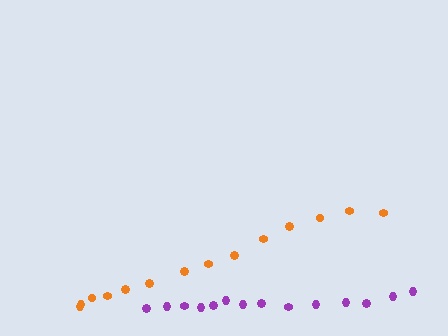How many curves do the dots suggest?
There are 2 distinct paths.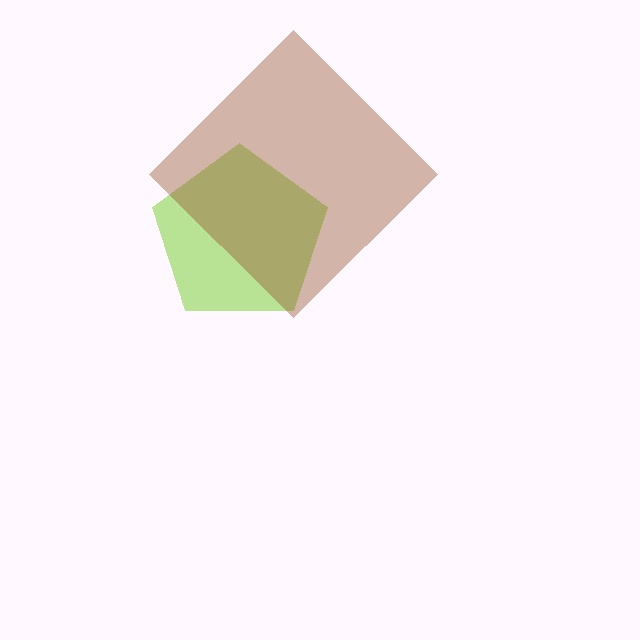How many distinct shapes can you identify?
There are 2 distinct shapes: a lime pentagon, a brown diamond.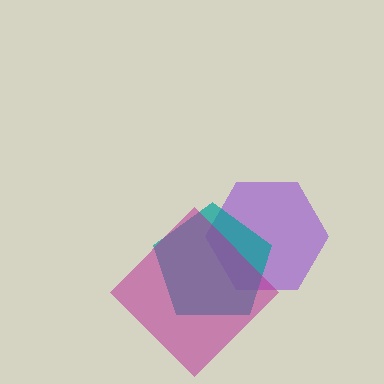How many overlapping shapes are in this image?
There are 3 overlapping shapes in the image.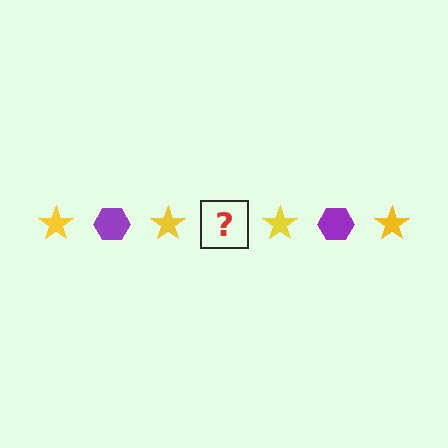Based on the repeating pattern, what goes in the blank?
The blank should be a purple hexagon.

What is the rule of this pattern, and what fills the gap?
The rule is that the pattern alternates between yellow star and purple hexagon. The gap should be filled with a purple hexagon.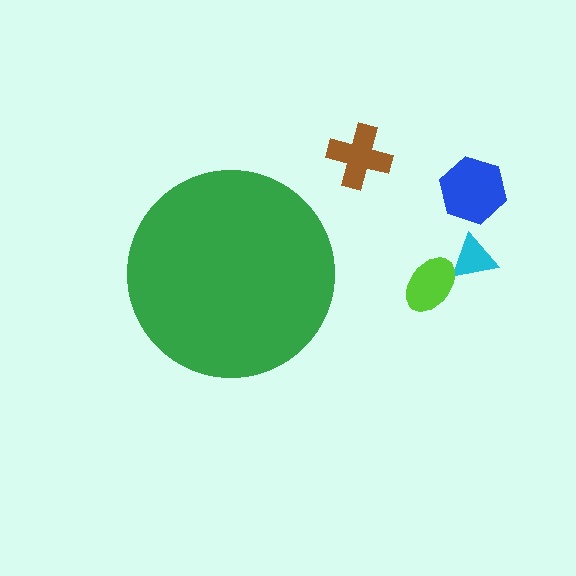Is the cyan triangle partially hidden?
No, the cyan triangle is fully visible.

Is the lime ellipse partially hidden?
No, the lime ellipse is fully visible.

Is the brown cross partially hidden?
No, the brown cross is fully visible.